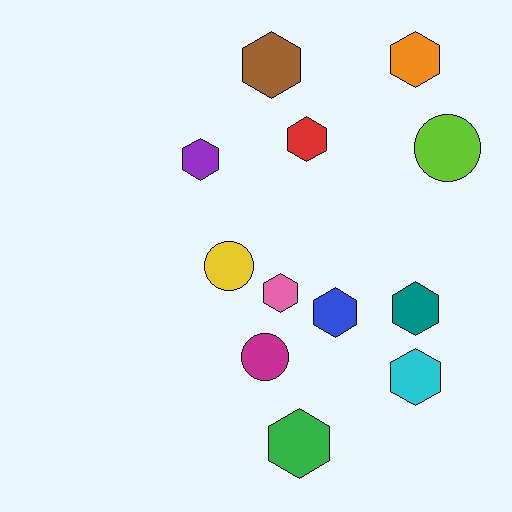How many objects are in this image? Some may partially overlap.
There are 12 objects.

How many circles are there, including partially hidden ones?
There are 3 circles.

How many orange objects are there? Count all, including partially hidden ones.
There is 1 orange object.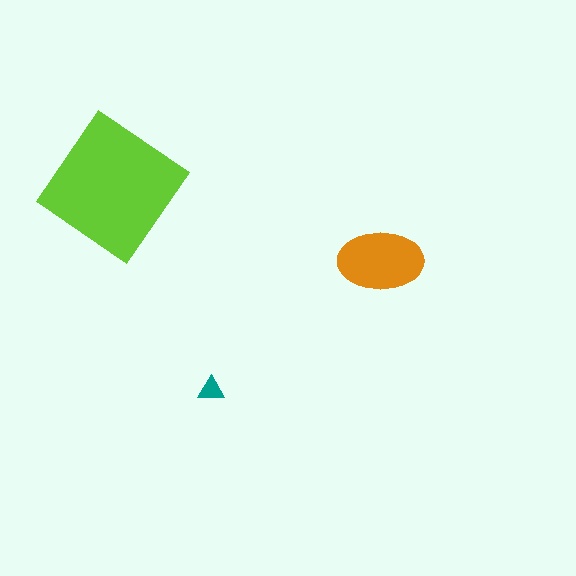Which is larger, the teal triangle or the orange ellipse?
The orange ellipse.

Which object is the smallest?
The teal triangle.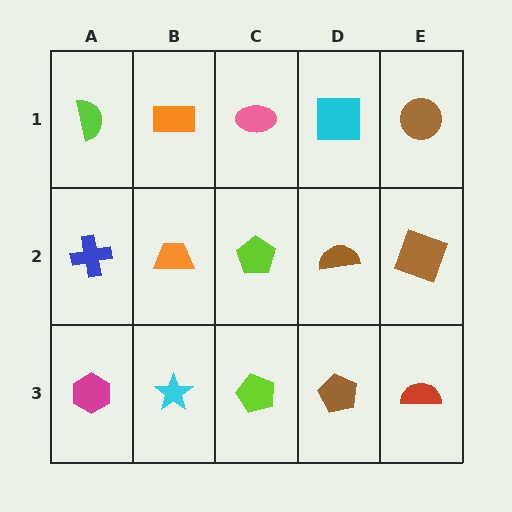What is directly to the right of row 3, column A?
A cyan star.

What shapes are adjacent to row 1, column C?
A lime pentagon (row 2, column C), an orange rectangle (row 1, column B), a cyan square (row 1, column D).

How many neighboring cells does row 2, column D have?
4.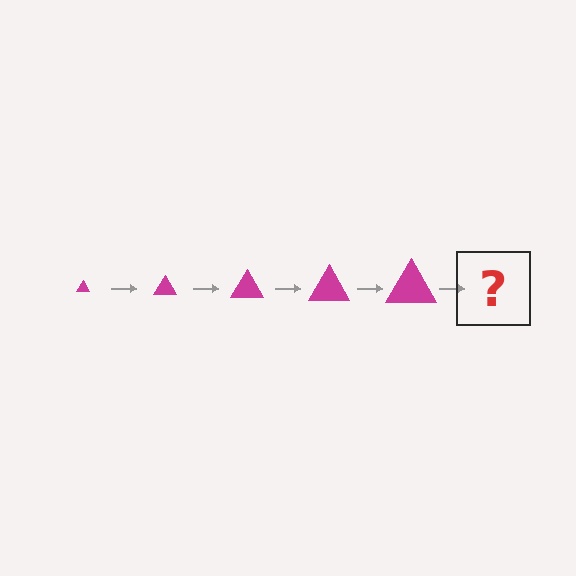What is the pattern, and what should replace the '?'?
The pattern is that the triangle gets progressively larger each step. The '?' should be a magenta triangle, larger than the previous one.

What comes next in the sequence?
The next element should be a magenta triangle, larger than the previous one.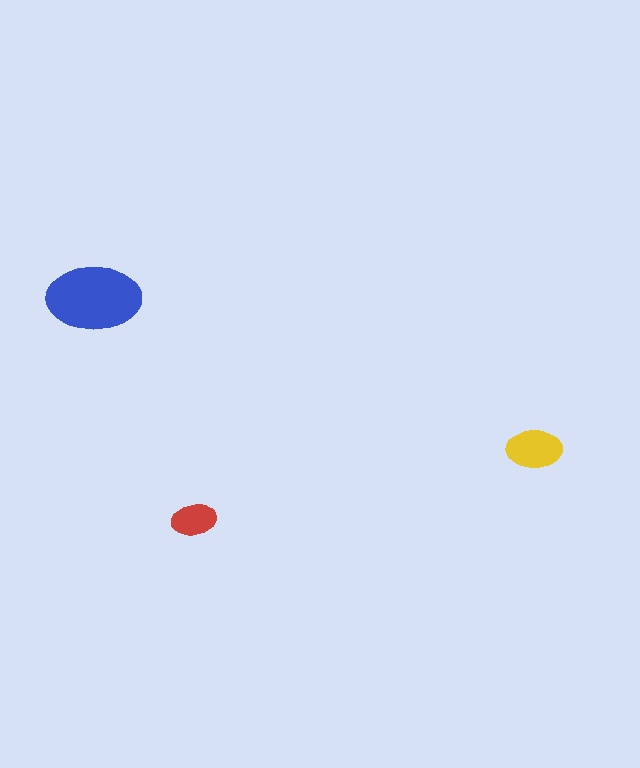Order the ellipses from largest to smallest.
the blue one, the yellow one, the red one.